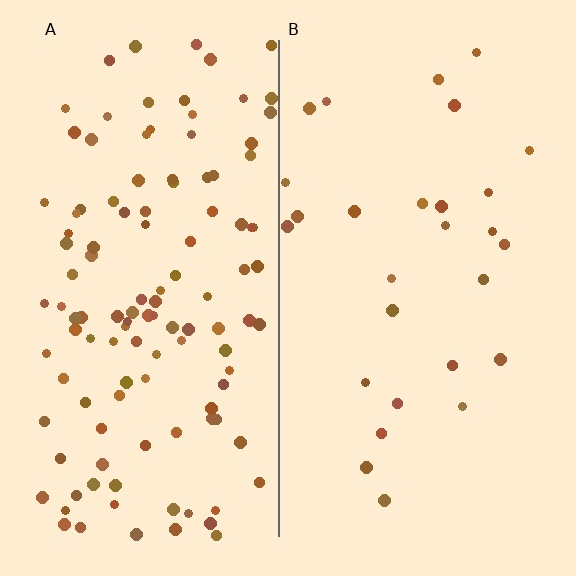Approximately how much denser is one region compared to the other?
Approximately 4.2× — region A over region B.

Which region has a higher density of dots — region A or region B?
A (the left).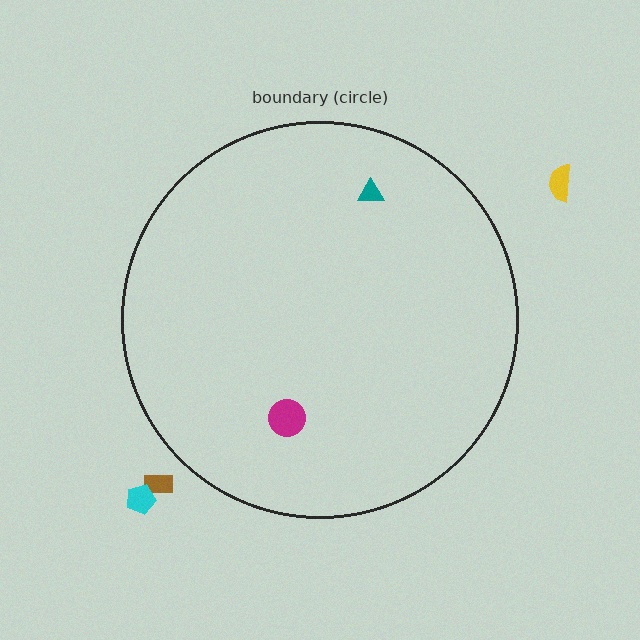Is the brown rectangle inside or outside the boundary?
Outside.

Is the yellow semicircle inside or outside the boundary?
Outside.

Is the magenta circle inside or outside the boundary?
Inside.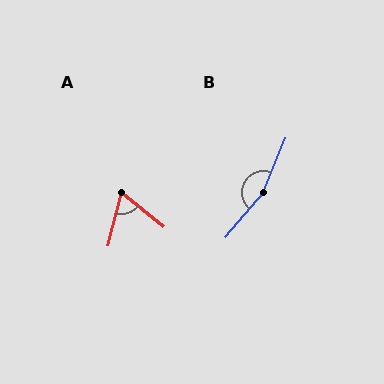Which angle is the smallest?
A, at approximately 65 degrees.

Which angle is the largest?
B, at approximately 162 degrees.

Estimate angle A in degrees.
Approximately 65 degrees.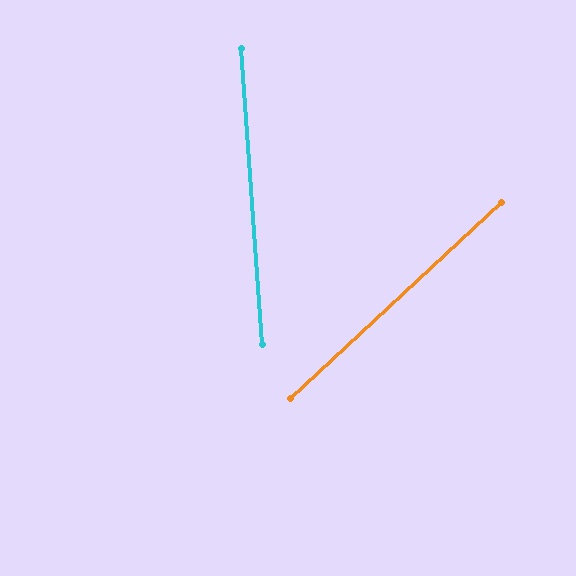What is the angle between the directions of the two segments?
Approximately 51 degrees.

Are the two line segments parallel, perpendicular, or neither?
Neither parallel nor perpendicular — they differ by about 51°.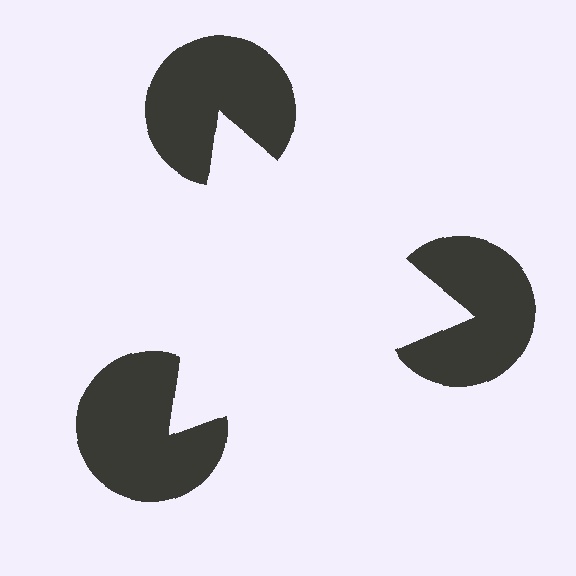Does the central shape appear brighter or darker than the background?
It typically appears slightly brighter than the background, even though no actual brightness change is drawn.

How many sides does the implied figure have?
3 sides.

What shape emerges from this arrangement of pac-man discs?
An illusory triangle — its edges are inferred from the aligned wedge cuts in the pac-man discs, not physically drawn.